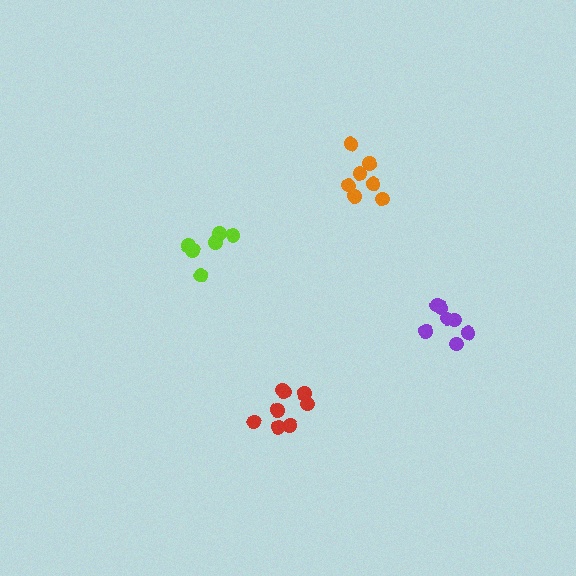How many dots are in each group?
Group 1: 8 dots, Group 2: 7 dots, Group 3: 6 dots, Group 4: 7 dots (28 total).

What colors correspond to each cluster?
The clusters are colored: red, orange, lime, purple.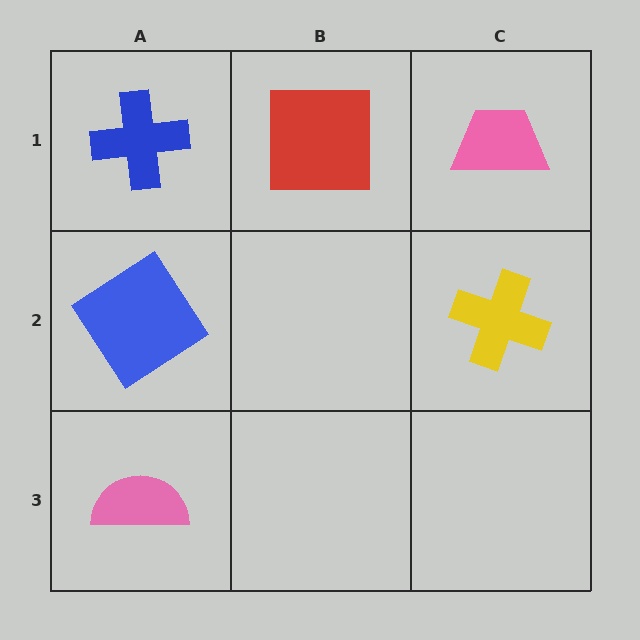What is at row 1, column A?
A blue cross.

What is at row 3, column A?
A pink semicircle.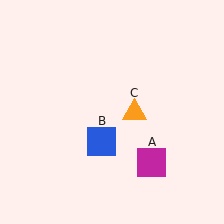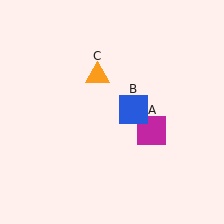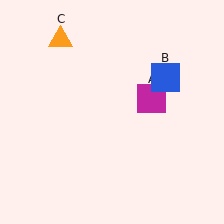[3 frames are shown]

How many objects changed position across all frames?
3 objects changed position: magenta square (object A), blue square (object B), orange triangle (object C).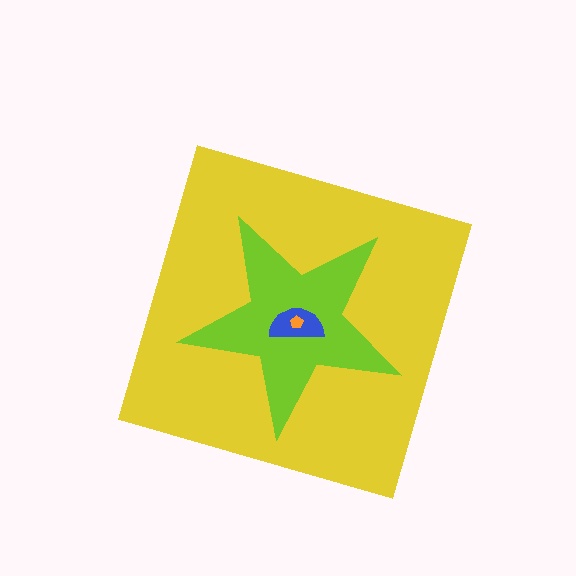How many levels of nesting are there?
4.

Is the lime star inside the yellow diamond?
Yes.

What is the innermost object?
The orange pentagon.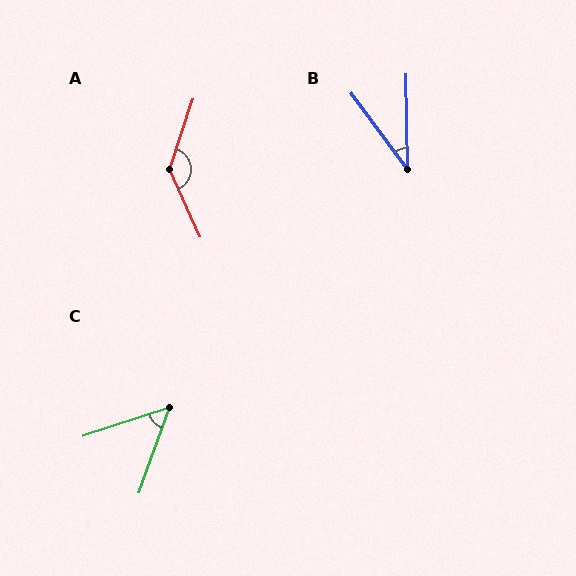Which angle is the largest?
A, at approximately 137 degrees.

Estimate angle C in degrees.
Approximately 52 degrees.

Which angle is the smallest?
B, at approximately 35 degrees.